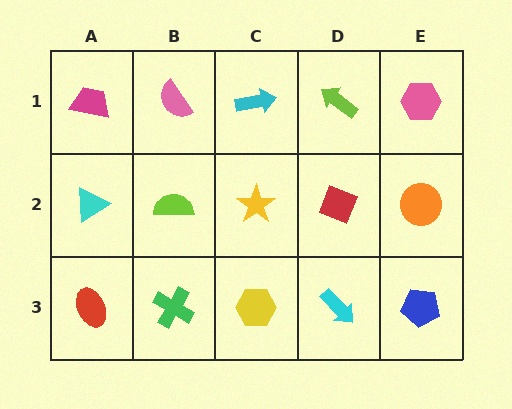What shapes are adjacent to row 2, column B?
A pink semicircle (row 1, column B), a green cross (row 3, column B), a cyan triangle (row 2, column A), a yellow star (row 2, column C).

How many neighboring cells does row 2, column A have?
3.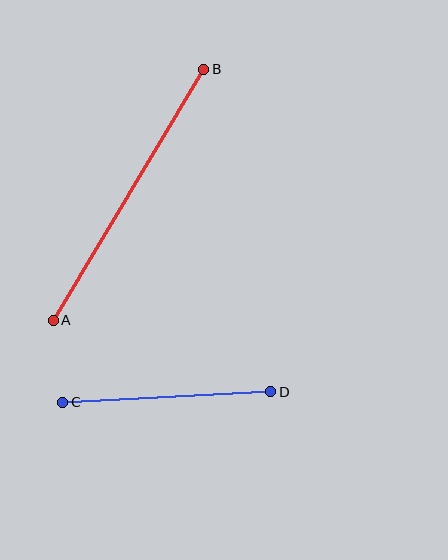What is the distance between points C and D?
The distance is approximately 208 pixels.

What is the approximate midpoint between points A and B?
The midpoint is at approximately (128, 195) pixels.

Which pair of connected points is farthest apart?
Points A and B are farthest apart.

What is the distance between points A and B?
The distance is approximately 293 pixels.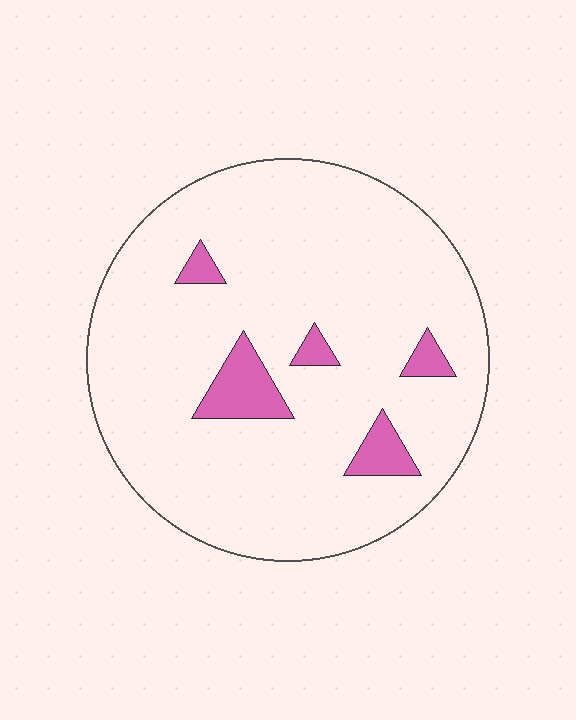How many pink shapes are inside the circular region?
5.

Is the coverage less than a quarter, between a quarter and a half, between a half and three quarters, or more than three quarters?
Less than a quarter.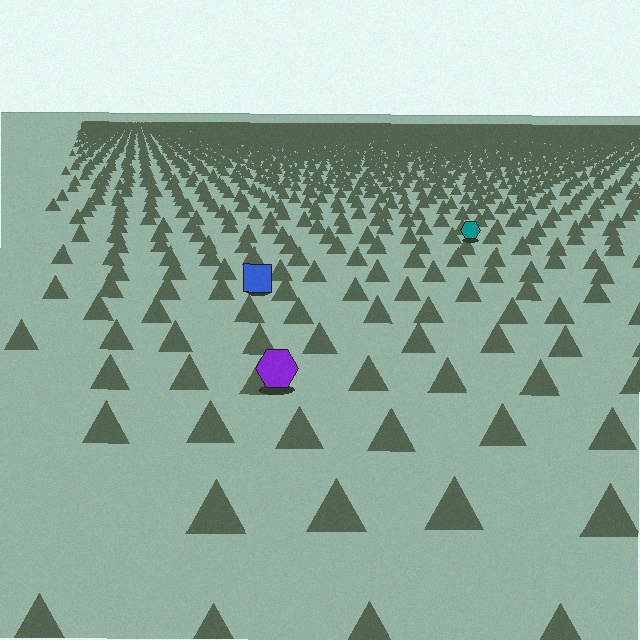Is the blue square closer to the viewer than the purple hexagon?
No. The purple hexagon is closer — you can tell from the texture gradient: the ground texture is coarser near it.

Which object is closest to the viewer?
The purple hexagon is closest. The texture marks near it are larger and more spread out.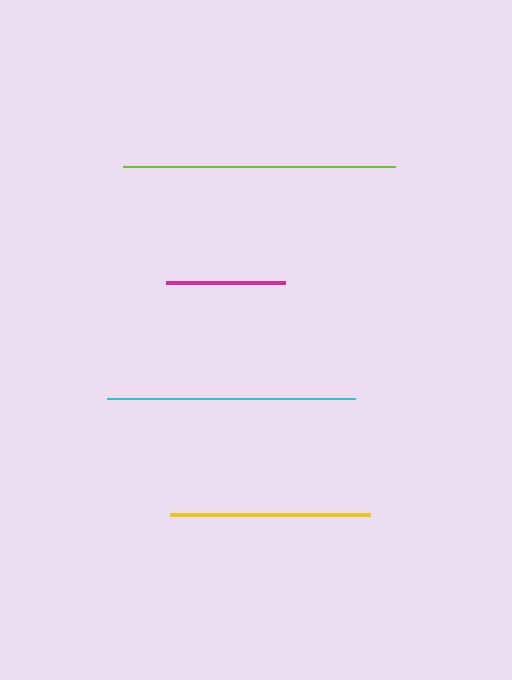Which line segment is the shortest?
The magenta line is the shortest at approximately 119 pixels.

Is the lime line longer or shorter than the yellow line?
The lime line is longer than the yellow line.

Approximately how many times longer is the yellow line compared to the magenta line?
The yellow line is approximately 1.7 times the length of the magenta line.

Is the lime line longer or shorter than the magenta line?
The lime line is longer than the magenta line.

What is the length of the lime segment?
The lime segment is approximately 272 pixels long.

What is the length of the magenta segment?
The magenta segment is approximately 119 pixels long.